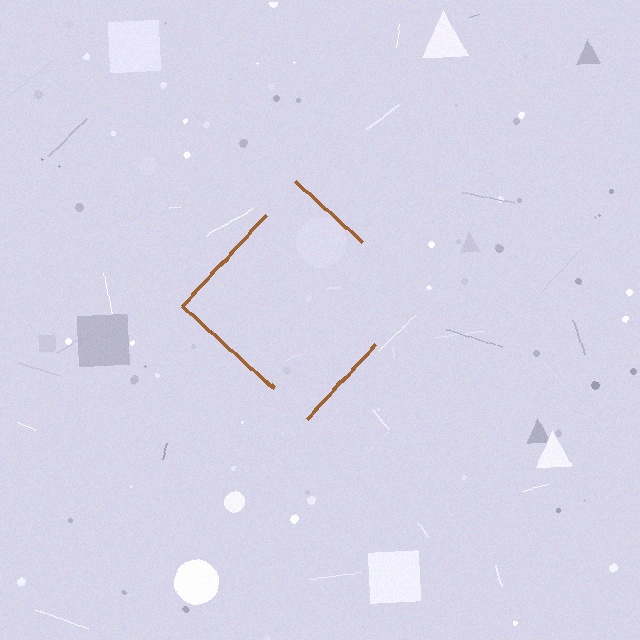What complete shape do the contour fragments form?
The contour fragments form a diamond.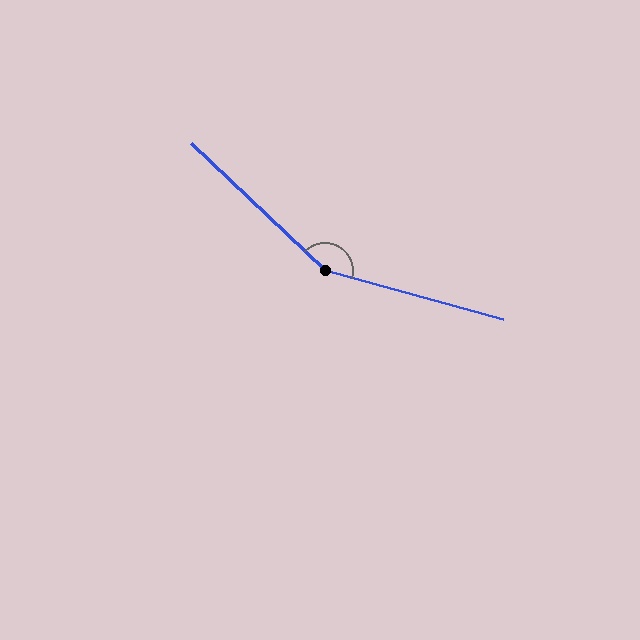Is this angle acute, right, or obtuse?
It is obtuse.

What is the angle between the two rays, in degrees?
Approximately 152 degrees.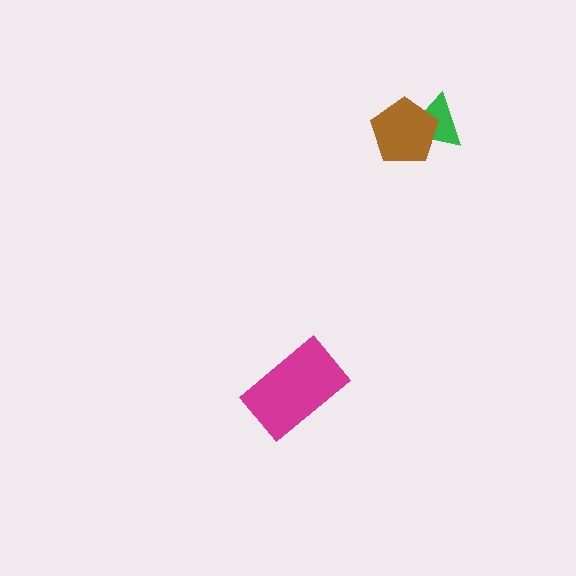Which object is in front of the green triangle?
The brown pentagon is in front of the green triangle.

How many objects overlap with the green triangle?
1 object overlaps with the green triangle.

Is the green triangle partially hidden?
Yes, it is partially covered by another shape.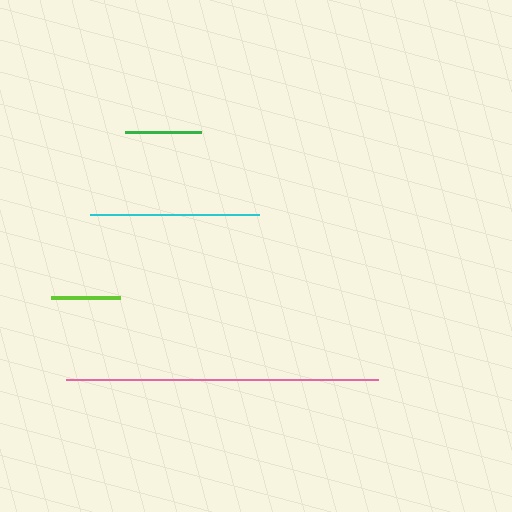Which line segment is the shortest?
The lime line is the shortest at approximately 69 pixels.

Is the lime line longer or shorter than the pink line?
The pink line is longer than the lime line.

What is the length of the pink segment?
The pink segment is approximately 313 pixels long.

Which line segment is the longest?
The pink line is the longest at approximately 313 pixels.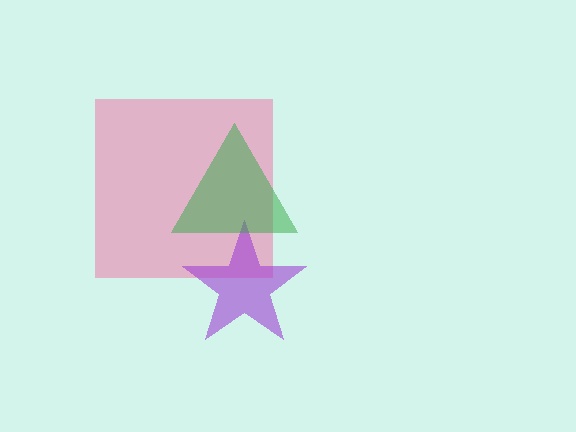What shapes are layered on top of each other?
The layered shapes are: a pink square, a purple star, a green triangle.